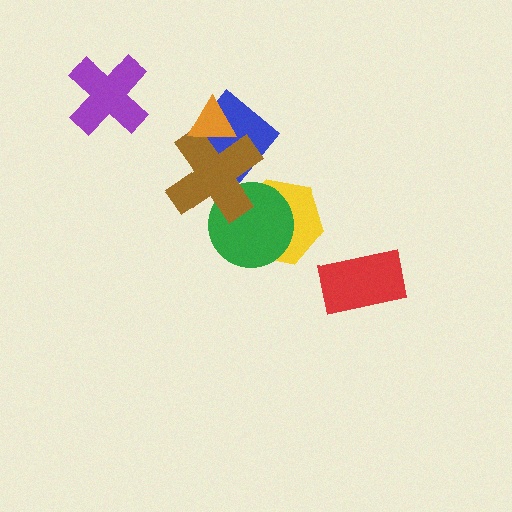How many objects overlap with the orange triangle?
2 objects overlap with the orange triangle.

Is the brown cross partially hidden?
Yes, it is partially covered by another shape.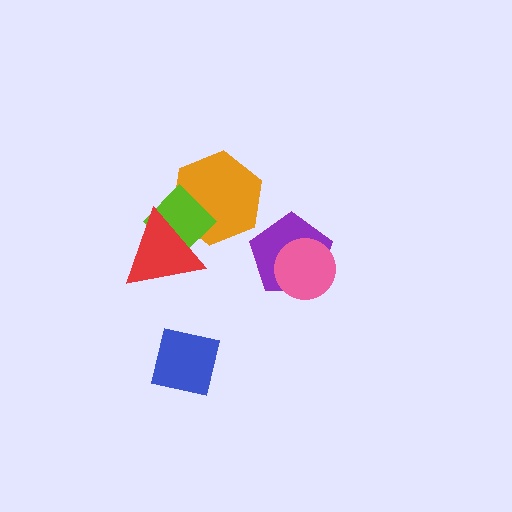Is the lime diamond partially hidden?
Yes, it is partially covered by another shape.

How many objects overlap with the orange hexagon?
2 objects overlap with the orange hexagon.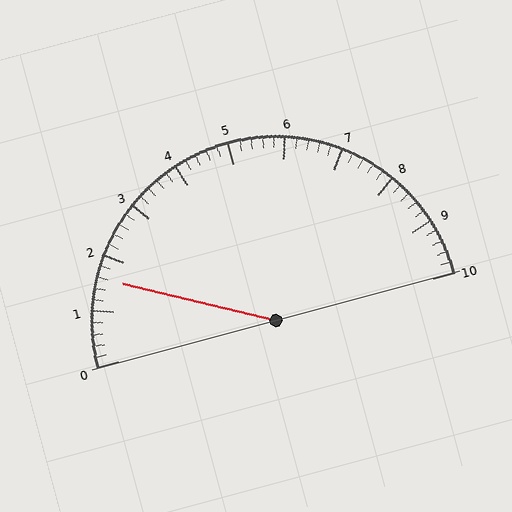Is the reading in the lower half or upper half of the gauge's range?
The reading is in the lower half of the range (0 to 10).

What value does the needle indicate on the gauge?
The needle indicates approximately 1.6.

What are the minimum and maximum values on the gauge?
The gauge ranges from 0 to 10.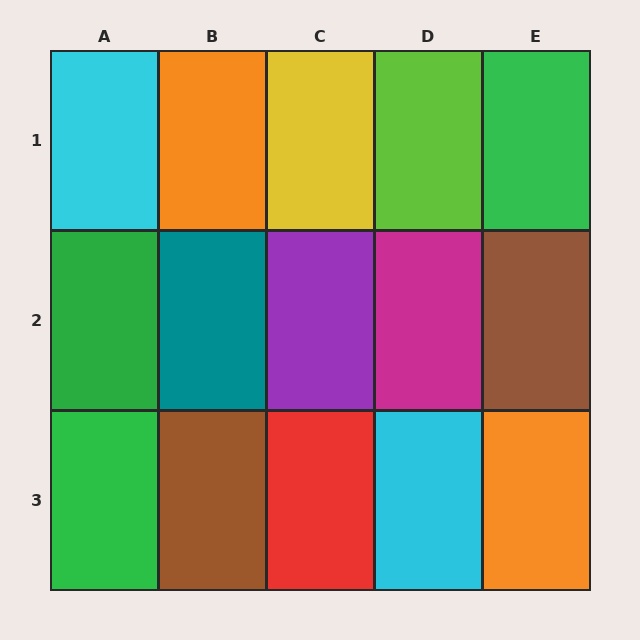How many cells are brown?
2 cells are brown.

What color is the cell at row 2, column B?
Teal.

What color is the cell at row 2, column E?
Brown.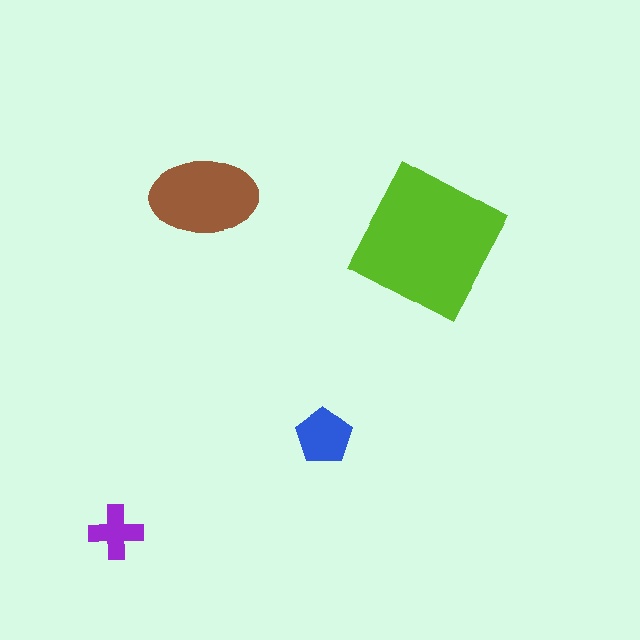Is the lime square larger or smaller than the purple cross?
Larger.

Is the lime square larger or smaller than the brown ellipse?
Larger.